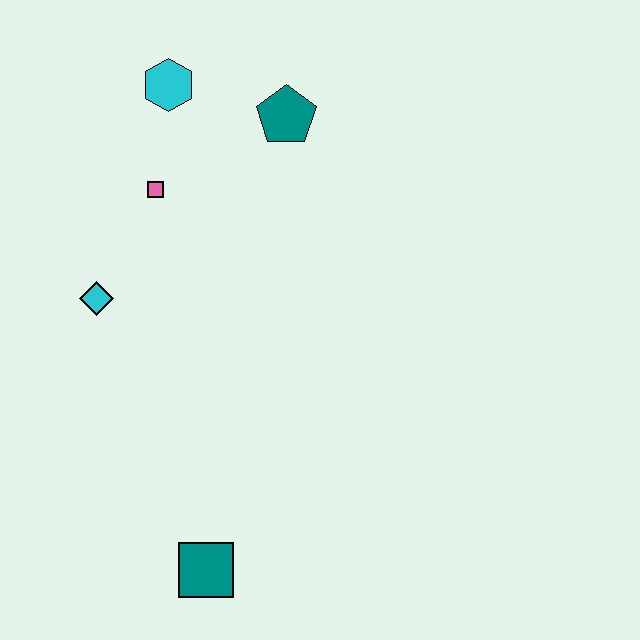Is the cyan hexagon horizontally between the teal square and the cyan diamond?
Yes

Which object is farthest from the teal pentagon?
The teal square is farthest from the teal pentagon.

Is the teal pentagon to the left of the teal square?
No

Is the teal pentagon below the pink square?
No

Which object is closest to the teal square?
The cyan diamond is closest to the teal square.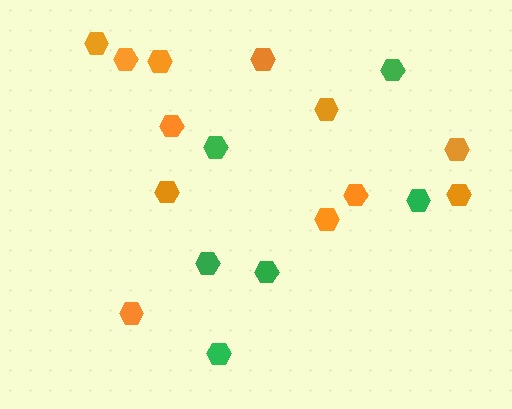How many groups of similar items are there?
There are 2 groups: one group of orange hexagons (12) and one group of green hexagons (6).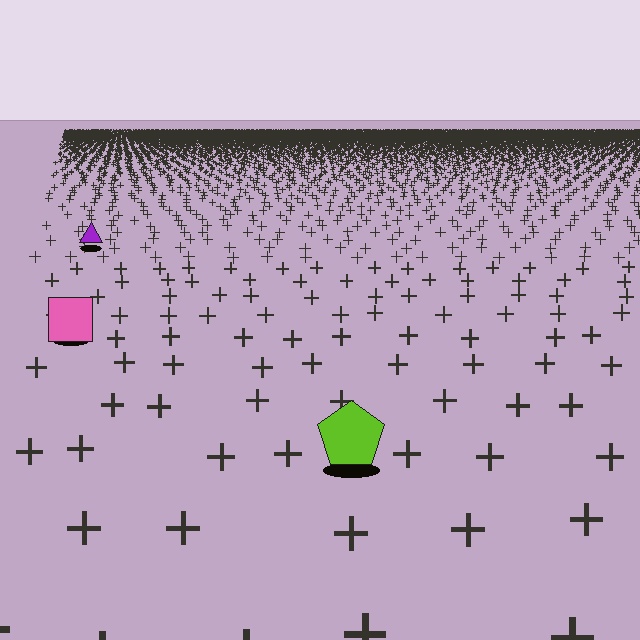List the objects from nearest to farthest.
From nearest to farthest: the lime pentagon, the pink square, the purple triangle.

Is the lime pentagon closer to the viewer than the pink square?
Yes. The lime pentagon is closer — you can tell from the texture gradient: the ground texture is coarser near it.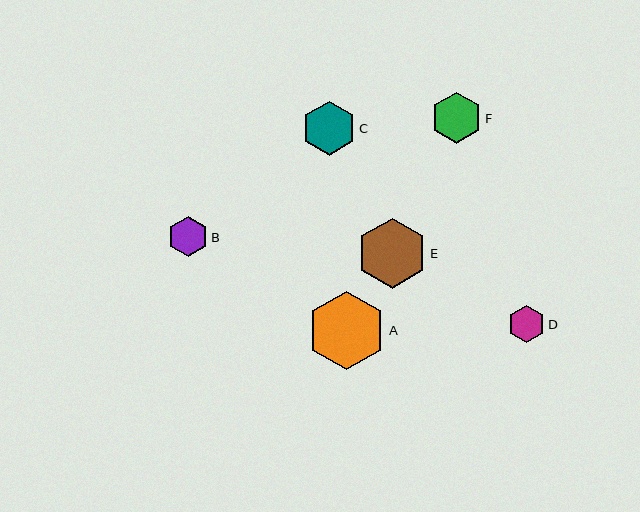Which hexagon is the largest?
Hexagon A is the largest with a size of approximately 79 pixels.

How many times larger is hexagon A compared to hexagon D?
Hexagon A is approximately 2.1 times the size of hexagon D.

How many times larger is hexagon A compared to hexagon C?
Hexagon A is approximately 1.5 times the size of hexagon C.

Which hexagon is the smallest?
Hexagon D is the smallest with a size of approximately 37 pixels.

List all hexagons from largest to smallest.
From largest to smallest: A, E, C, F, B, D.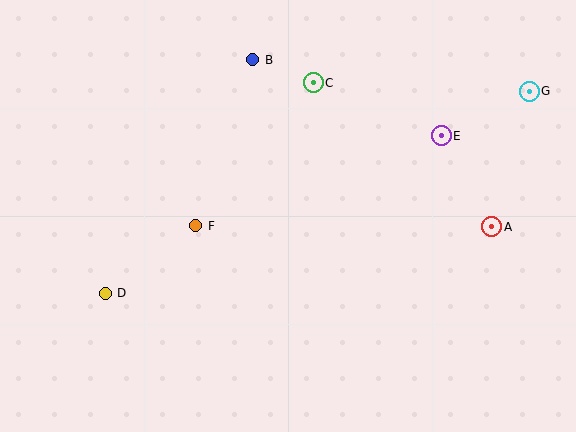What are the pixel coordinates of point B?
Point B is at (253, 60).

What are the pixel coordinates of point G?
Point G is at (529, 91).